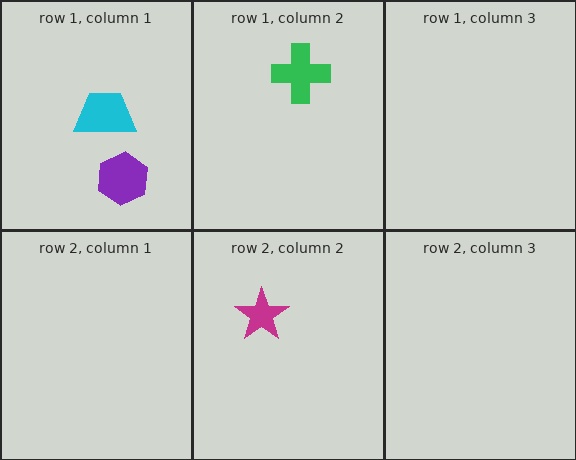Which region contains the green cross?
The row 1, column 2 region.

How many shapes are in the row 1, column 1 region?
2.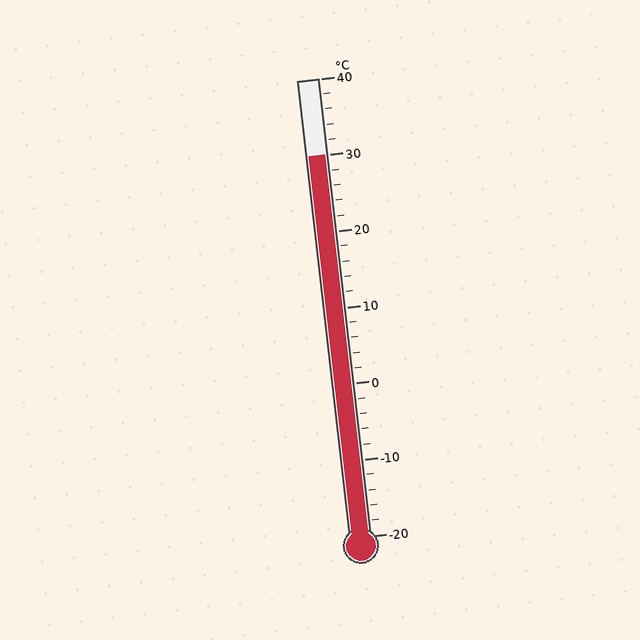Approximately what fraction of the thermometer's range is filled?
The thermometer is filled to approximately 85% of its range.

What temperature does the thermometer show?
The thermometer shows approximately 30°C.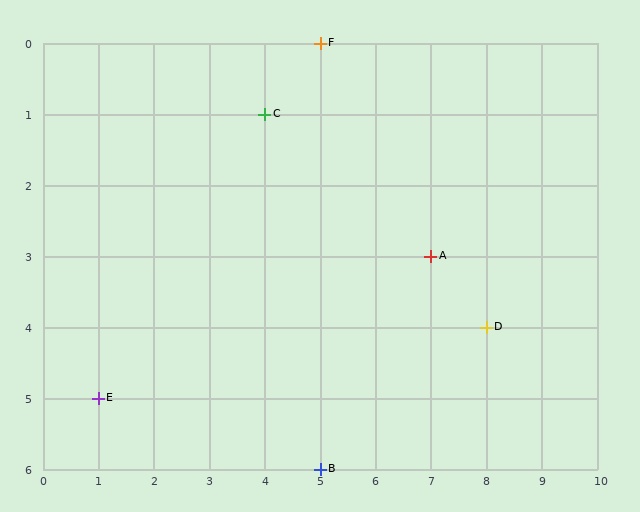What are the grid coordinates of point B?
Point B is at grid coordinates (5, 6).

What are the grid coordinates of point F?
Point F is at grid coordinates (5, 0).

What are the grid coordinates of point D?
Point D is at grid coordinates (8, 4).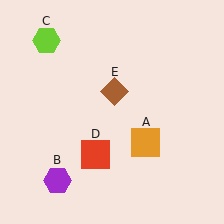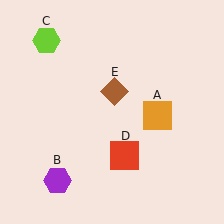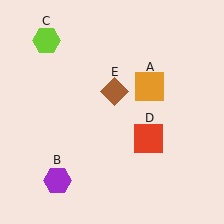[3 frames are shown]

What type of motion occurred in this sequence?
The orange square (object A), red square (object D) rotated counterclockwise around the center of the scene.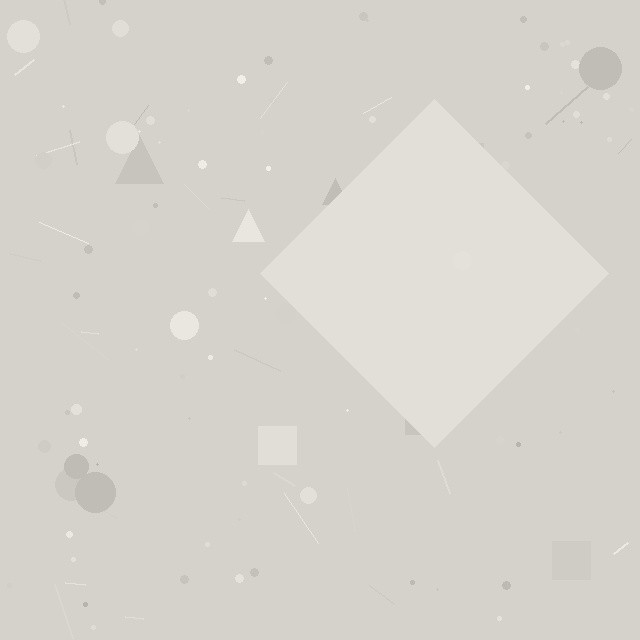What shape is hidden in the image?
A diamond is hidden in the image.